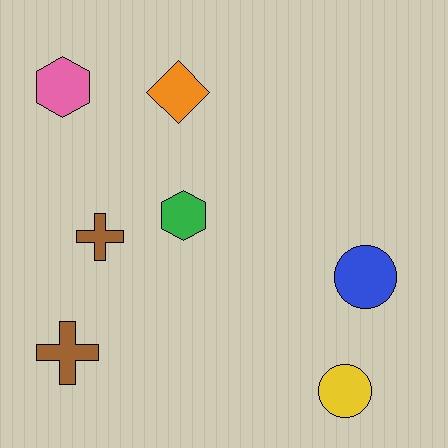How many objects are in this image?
There are 7 objects.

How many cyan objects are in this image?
There are no cyan objects.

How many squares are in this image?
There are no squares.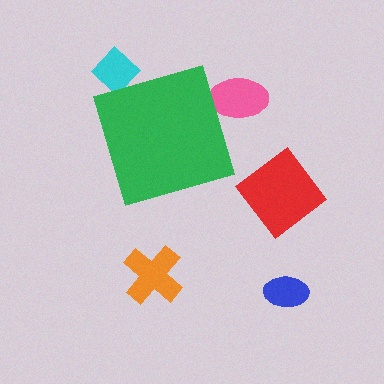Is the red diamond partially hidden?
No, the red diamond is fully visible.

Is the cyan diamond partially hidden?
Yes, the cyan diamond is partially hidden behind the green diamond.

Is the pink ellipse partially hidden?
Yes, the pink ellipse is partially hidden behind the green diamond.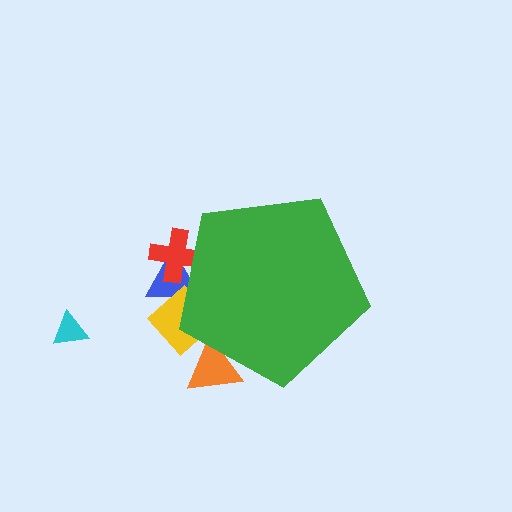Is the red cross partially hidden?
Yes, the red cross is partially hidden behind the green pentagon.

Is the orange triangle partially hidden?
Yes, the orange triangle is partially hidden behind the green pentagon.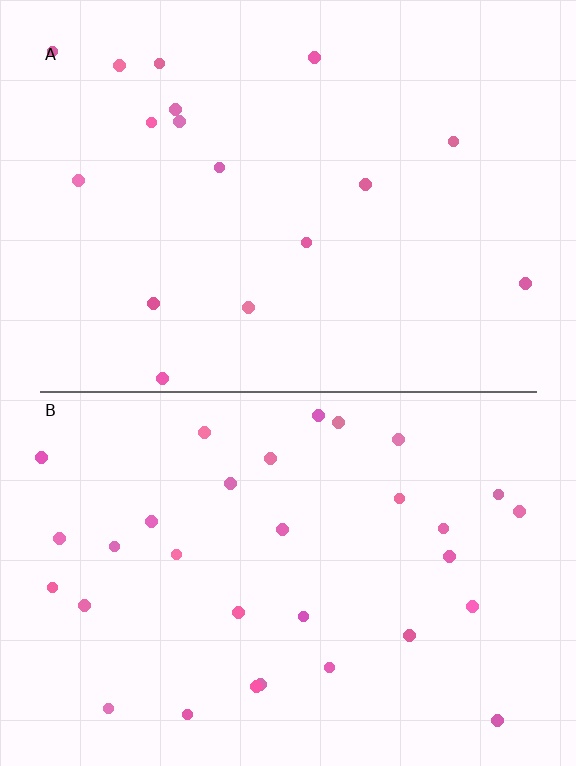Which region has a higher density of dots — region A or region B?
B (the bottom).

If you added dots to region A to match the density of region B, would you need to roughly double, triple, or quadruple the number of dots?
Approximately double.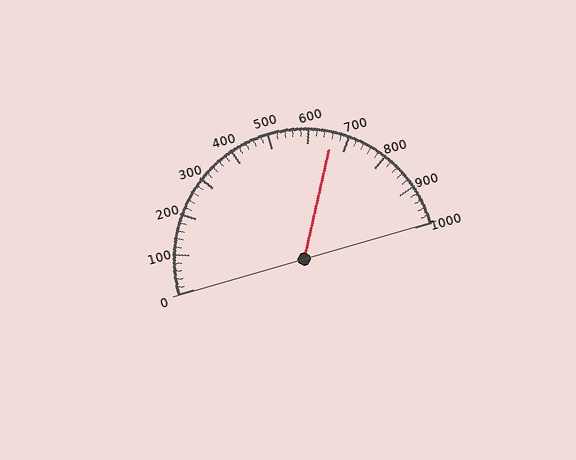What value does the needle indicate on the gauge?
The needle indicates approximately 660.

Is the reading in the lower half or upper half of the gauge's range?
The reading is in the upper half of the range (0 to 1000).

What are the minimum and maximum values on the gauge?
The gauge ranges from 0 to 1000.